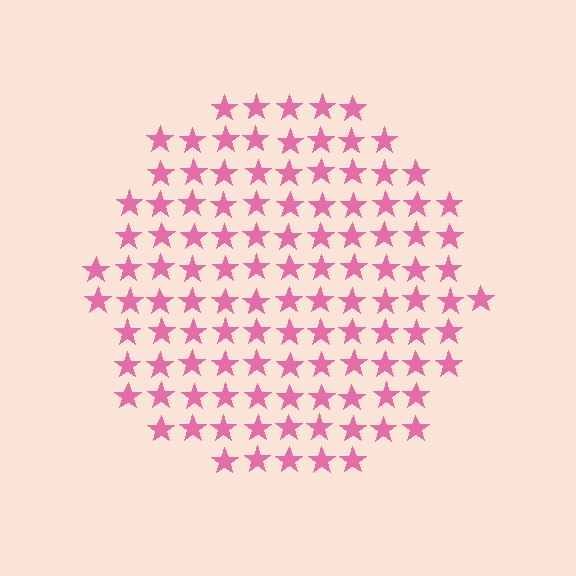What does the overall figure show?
The overall figure shows a circle.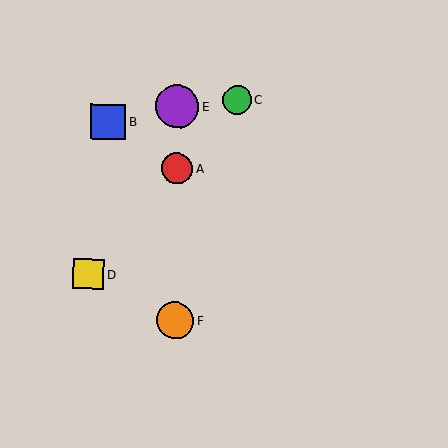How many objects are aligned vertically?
3 objects (A, E, F) are aligned vertically.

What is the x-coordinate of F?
Object F is at x≈175.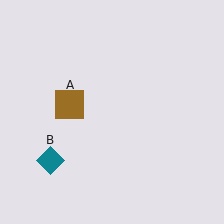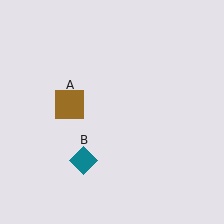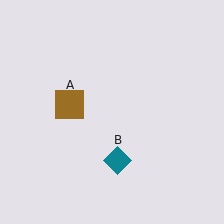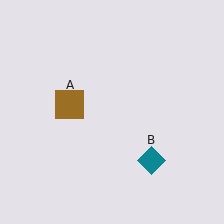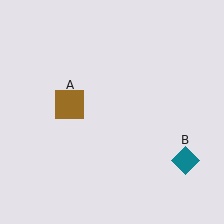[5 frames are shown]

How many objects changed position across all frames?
1 object changed position: teal diamond (object B).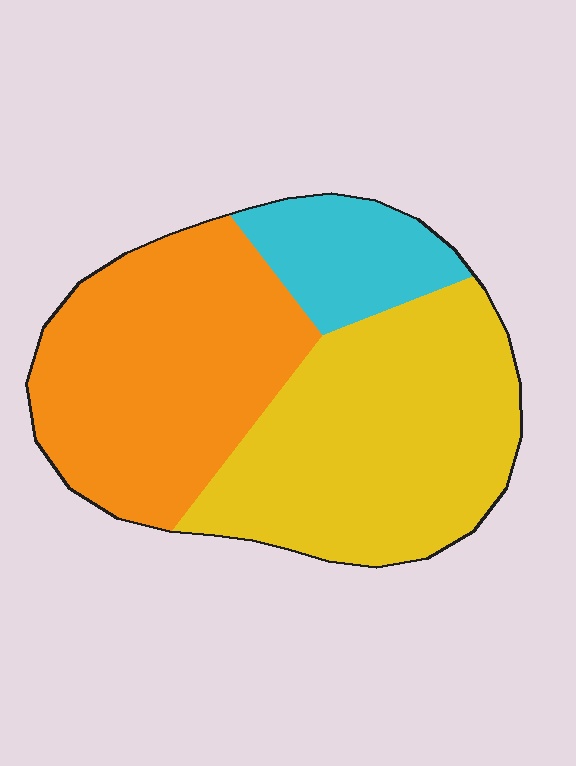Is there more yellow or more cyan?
Yellow.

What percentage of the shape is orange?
Orange takes up about two fifths (2/5) of the shape.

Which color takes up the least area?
Cyan, at roughly 15%.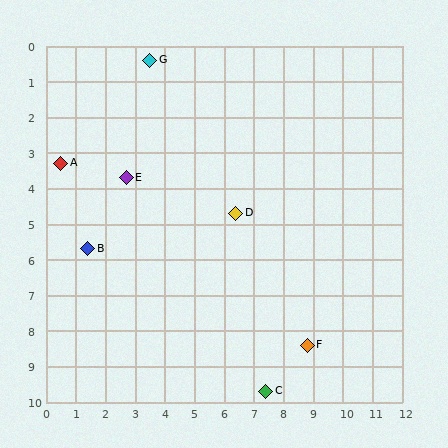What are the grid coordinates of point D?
Point D is at approximately (6.4, 4.7).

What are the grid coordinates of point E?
Point E is at approximately (2.7, 3.7).